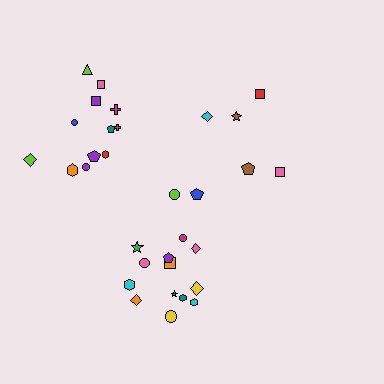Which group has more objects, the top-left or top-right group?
The top-left group.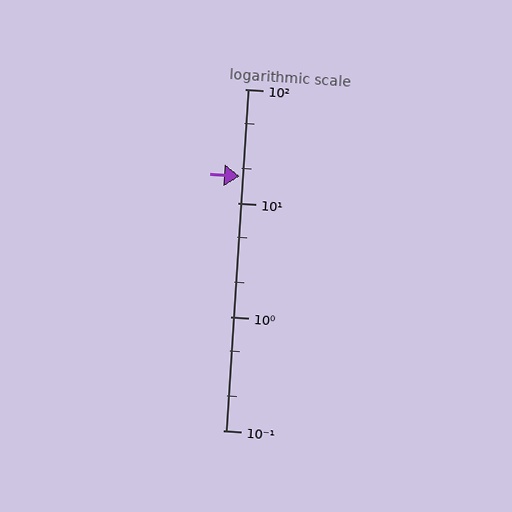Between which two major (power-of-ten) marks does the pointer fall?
The pointer is between 10 and 100.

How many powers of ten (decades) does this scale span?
The scale spans 3 decades, from 0.1 to 100.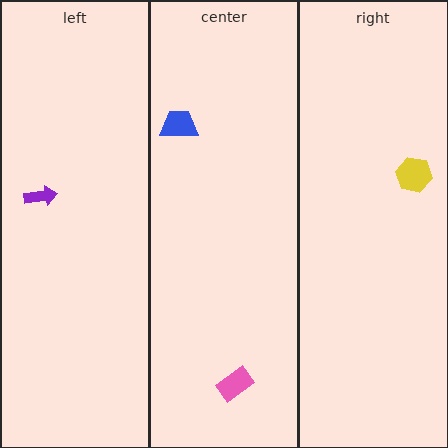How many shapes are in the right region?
1.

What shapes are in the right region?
The yellow hexagon.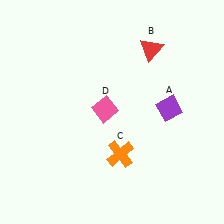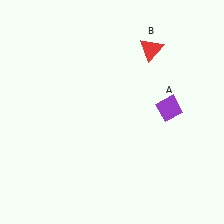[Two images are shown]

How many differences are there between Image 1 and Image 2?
There are 2 differences between the two images.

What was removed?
The pink diamond (D), the orange cross (C) were removed in Image 2.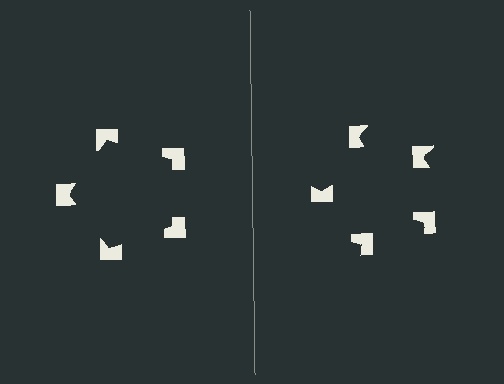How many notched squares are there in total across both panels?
10 — 5 on each side.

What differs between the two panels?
The notched squares are positioned identically on both sides; only the wedge orientations differ. On the left they align to a pentagon; on the right they are misaligned.